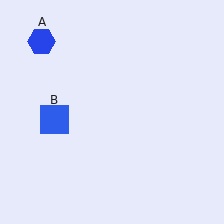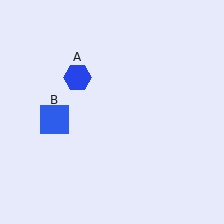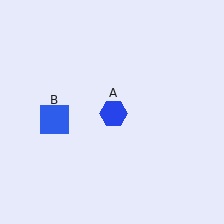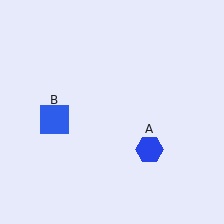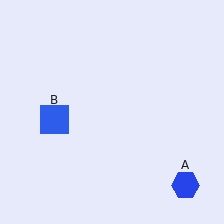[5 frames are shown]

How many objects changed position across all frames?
1 object changed position: blue hexagon (object A).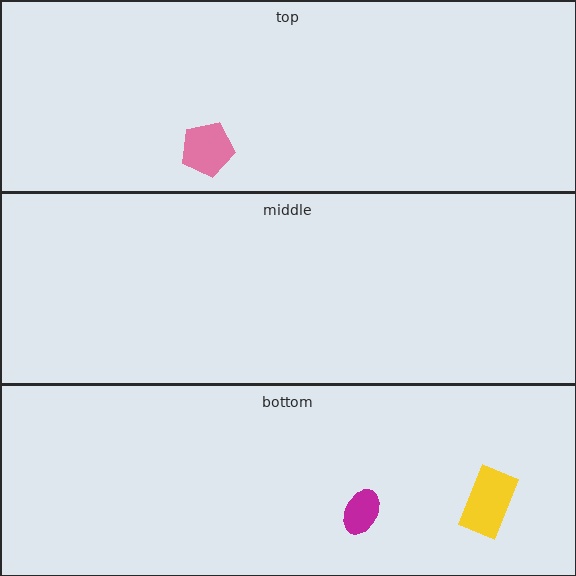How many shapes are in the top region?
1.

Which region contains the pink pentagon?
The top region.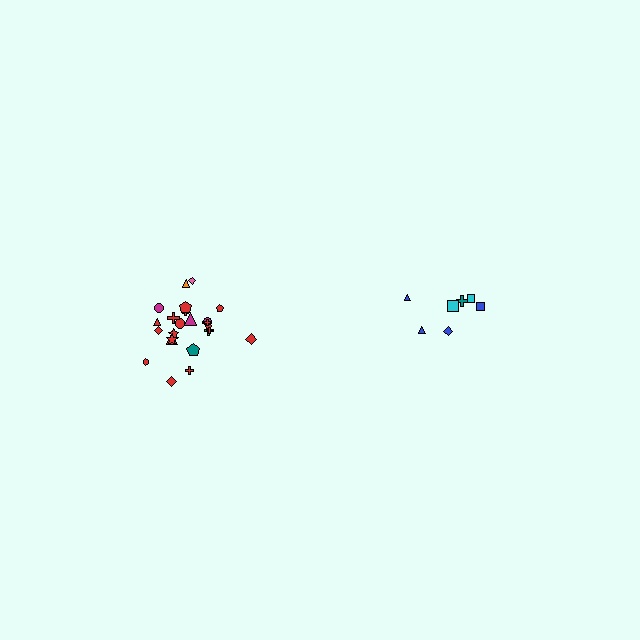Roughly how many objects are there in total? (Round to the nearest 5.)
Roughly 30 objects in total.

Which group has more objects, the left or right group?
The left group.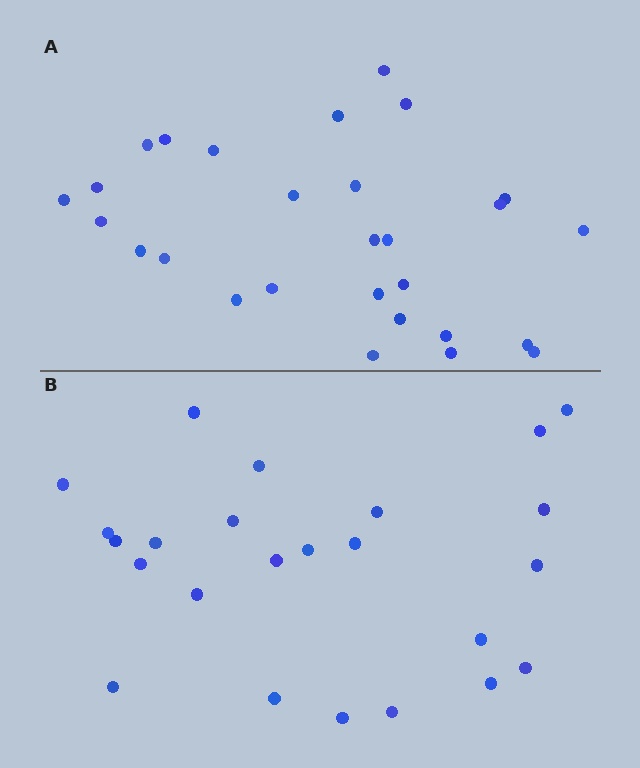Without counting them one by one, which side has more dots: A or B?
Region A (the top region) has more dots.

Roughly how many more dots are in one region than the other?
Region A has about 4 more dots than region B.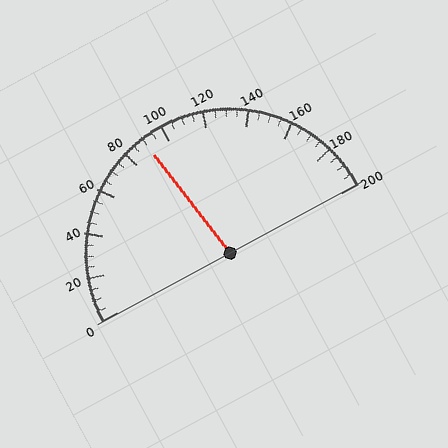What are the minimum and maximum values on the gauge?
The gauge ranges from 0 to 200.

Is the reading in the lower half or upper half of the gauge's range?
The reading is in the lower half of the range (0 to 200).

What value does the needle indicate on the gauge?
The needle indicates approximately 90.